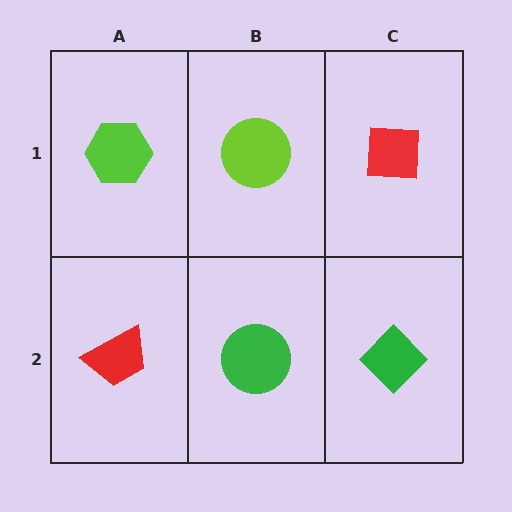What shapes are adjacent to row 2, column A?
A lime hexagon (row 1, column A), a green circle (row 2, column B).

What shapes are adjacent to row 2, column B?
A lime circle (row 1, column B), a red trapezoid (row 2, column A), a green diamond (row 2, column C).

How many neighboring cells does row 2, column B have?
3.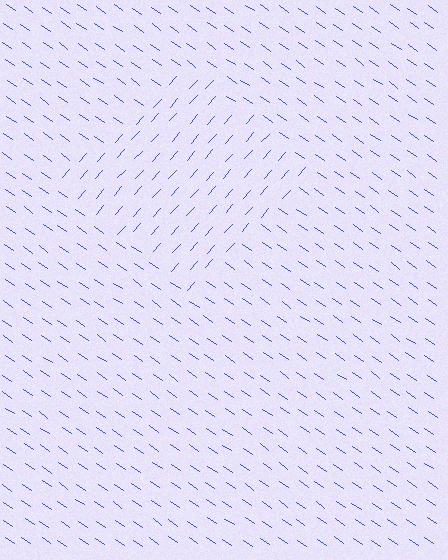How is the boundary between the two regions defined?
The boundary is defined purely by a change in line orientation (approximately 83 degrees difference). All lines are the same color and thickness.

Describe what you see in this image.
The image is filled with small blue line segments. A diamond region in the image has lines oriented differently from the surrounding lines, creating a visible texture boundary.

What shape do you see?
I see a diamond.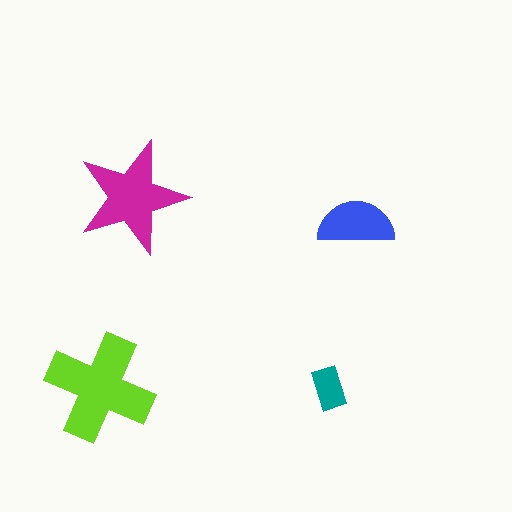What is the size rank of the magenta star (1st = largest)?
2nd.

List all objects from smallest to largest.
The teal rectangle, the blue semicircle, the magenta star, the lime cross.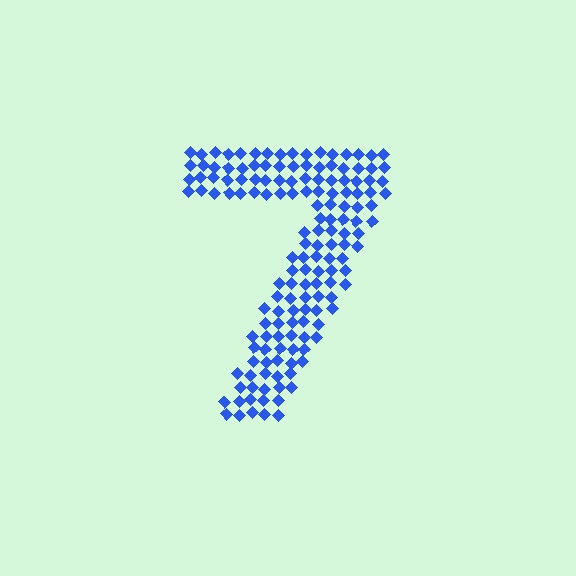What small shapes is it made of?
It is made of small diamonds.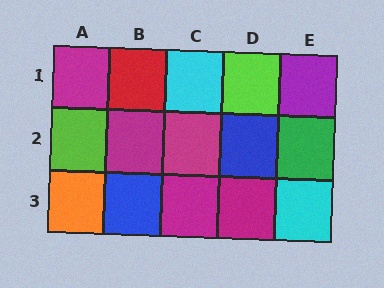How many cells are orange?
1 cell is orange.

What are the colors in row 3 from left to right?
Orange, blue, magenta, magenta, cyan.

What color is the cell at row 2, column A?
Lime.